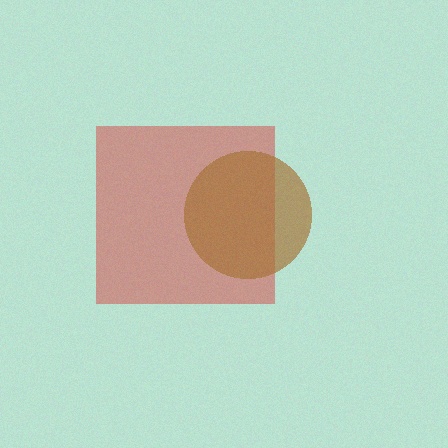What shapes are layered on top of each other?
The layered shapes are: a red square, a brown circle.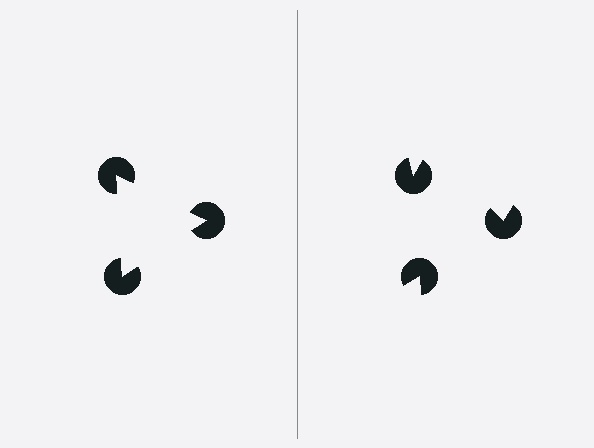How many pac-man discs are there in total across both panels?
6 — 3 on each side.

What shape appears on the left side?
An illusory triangle.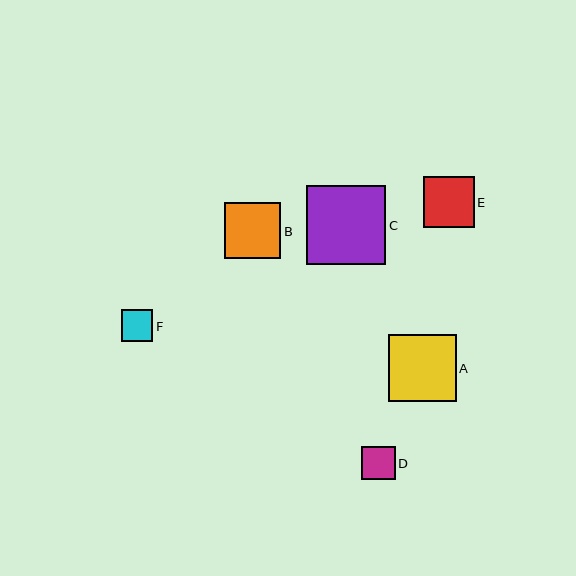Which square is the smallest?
Square F is the smallest with a size of approximately 31 pixels.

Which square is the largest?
Square C is the largest with a size of approximately 80 pixels.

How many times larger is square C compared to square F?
Square C is approximately 2.5 times the size of square F.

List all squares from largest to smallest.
From largest to smallest: C, A, B, E, D, F.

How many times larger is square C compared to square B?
Square C is approximately 1.4 times the size of square B.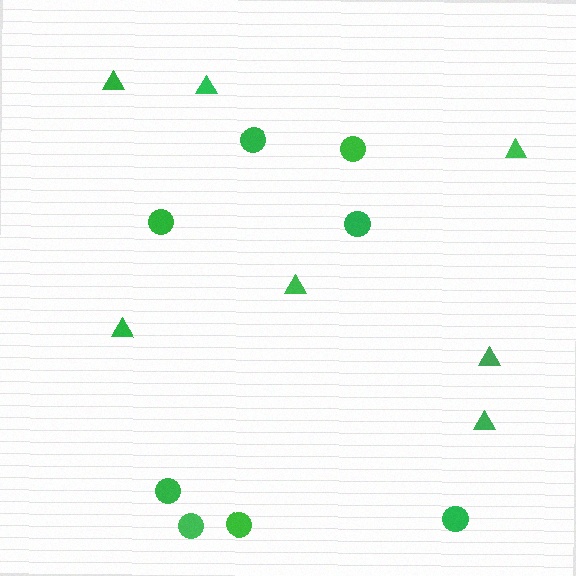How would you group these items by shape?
There are 2 groups: one group of circles (8) and one group of triangles (7).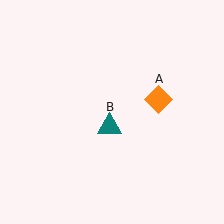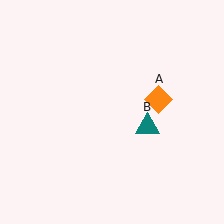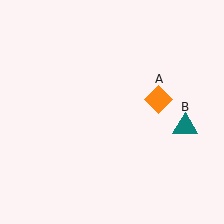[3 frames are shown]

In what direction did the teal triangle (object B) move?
The teal triangle (object B) moved right.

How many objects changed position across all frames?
1 object changed position: teal triangle (object B).